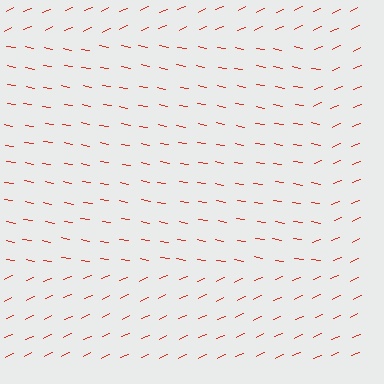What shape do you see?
I see a rectangle.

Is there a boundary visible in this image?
Yes, there is a texture boundary formed by a change in line orientation.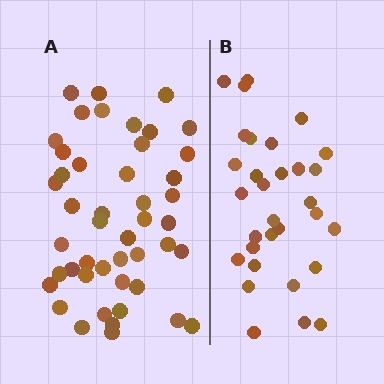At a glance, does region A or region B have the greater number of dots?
Region A (the left region) has more dots.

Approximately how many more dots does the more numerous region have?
Region A has approximately 15 more dots than region B.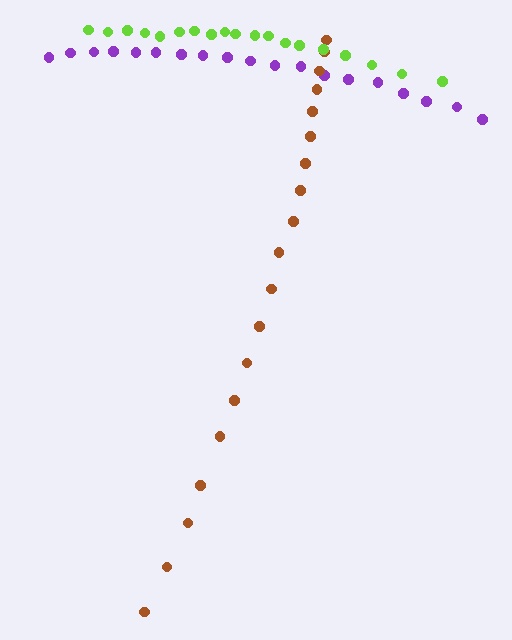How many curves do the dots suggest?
There are 3 distinct paths.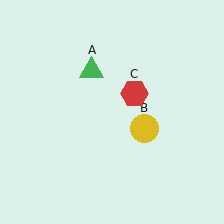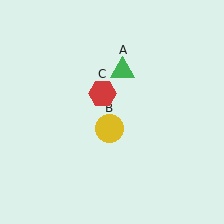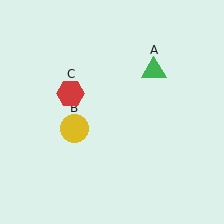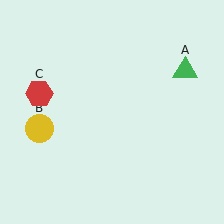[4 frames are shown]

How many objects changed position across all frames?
3 objects changed position: green triangle (object A), yellow circle (object B), red hexagon (object C).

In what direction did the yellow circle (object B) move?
The yellow circle (object B) moved left.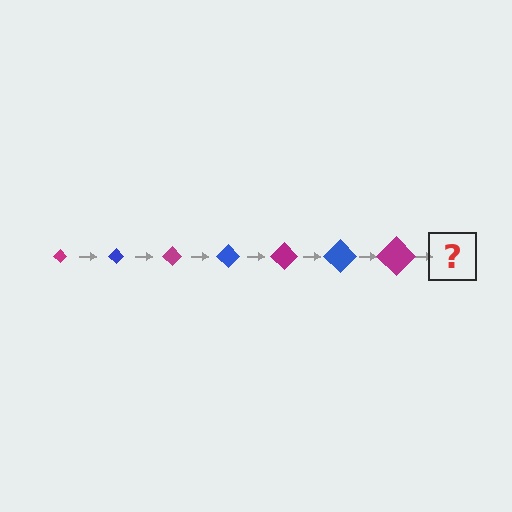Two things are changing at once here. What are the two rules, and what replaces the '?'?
The two rules are that the diamond grows larger each step and the color cycles through magenta and blue. The '?' should be a blue diamond, larger than the previous one.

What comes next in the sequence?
The next element should be a blue diamond, larger than the previous one.